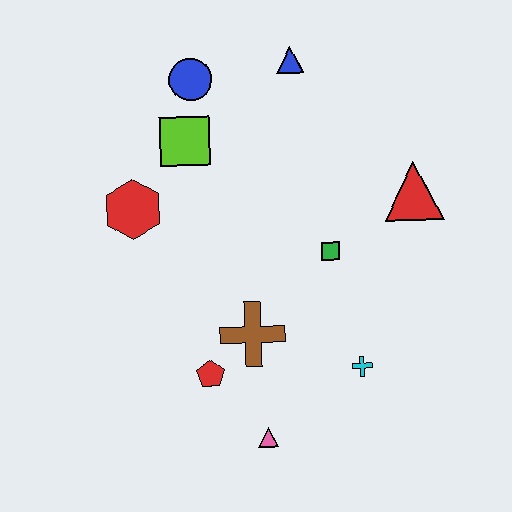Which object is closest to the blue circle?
The lime square is closest to the blue circle.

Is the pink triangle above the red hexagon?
No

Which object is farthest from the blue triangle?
The pink triangle is farthest from the blue triangle.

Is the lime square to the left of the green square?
Yes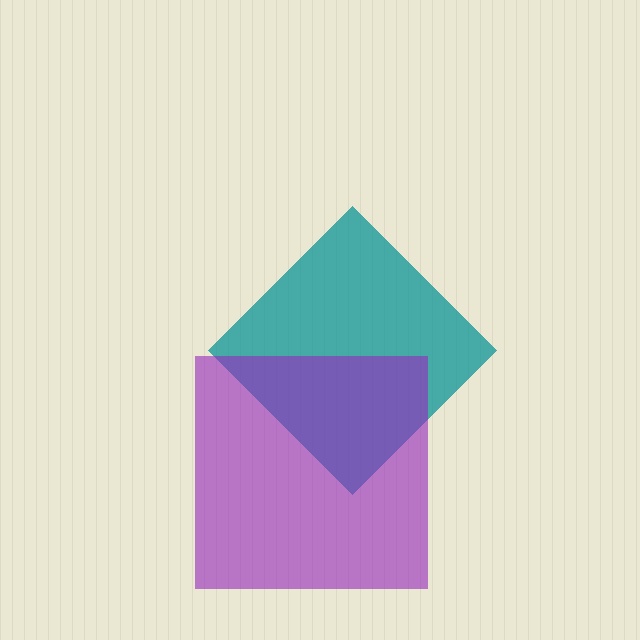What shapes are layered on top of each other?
The layered shapes are: a teal diamond, a purple square.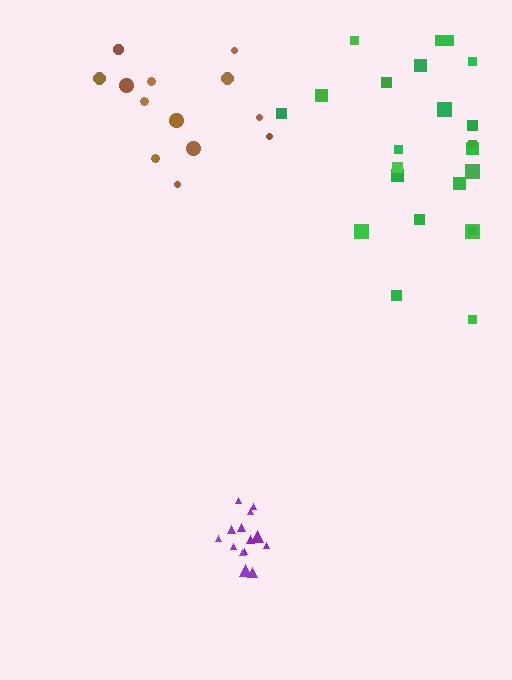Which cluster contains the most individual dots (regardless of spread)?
Green (23).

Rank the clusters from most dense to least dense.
purple, green, brown.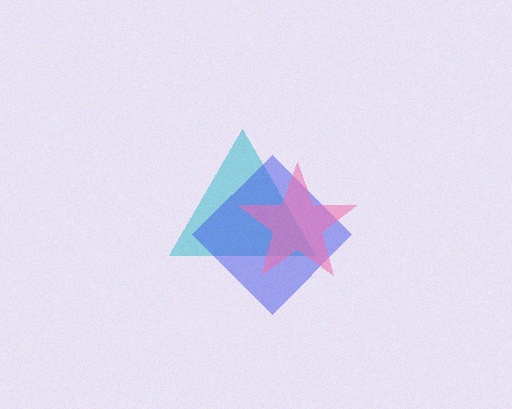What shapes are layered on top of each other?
The layered shapes are: a cyan triangle, a blue diamond, a pink star.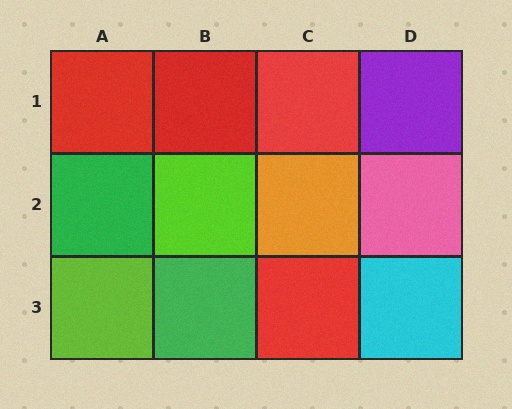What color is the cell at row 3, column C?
Red.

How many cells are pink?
1 cell is pink.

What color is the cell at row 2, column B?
Lime.